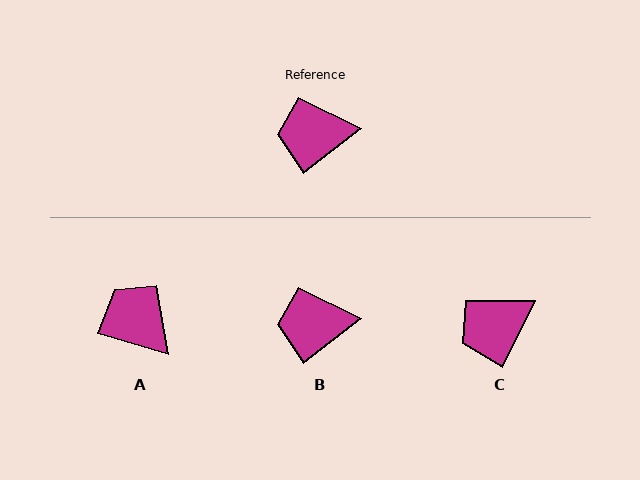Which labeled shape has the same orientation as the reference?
B.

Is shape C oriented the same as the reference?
No, it is off by about 26 degrees.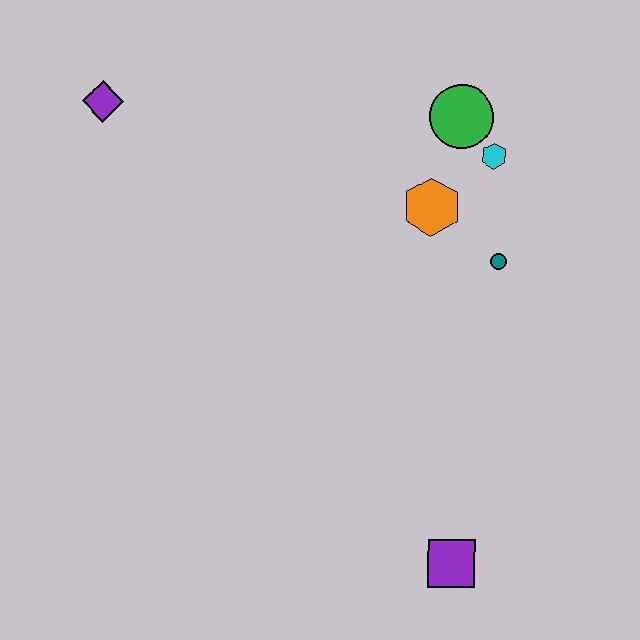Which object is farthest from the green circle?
The purple square is farthest from the green circle.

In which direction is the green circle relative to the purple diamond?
The green circle is to the right of the purple diamond.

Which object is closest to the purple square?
The teal circle is closest to the purple square.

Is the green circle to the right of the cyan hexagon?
No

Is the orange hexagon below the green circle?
Yes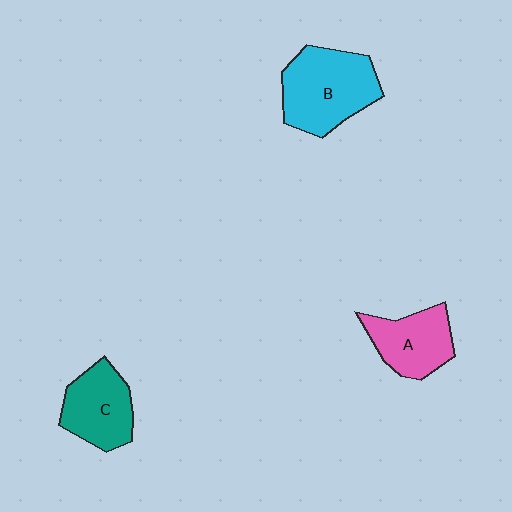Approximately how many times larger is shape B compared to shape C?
Approximately 1.4 times.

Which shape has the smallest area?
Shape A (pink).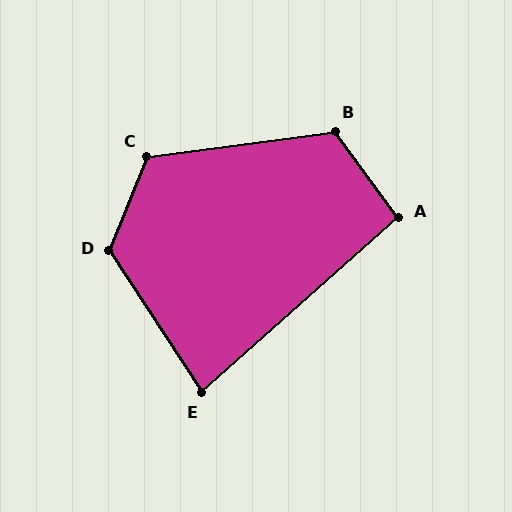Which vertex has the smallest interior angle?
E, at approximately 81 degrees.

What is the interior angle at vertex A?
Approximately 95 degrees (obtuse).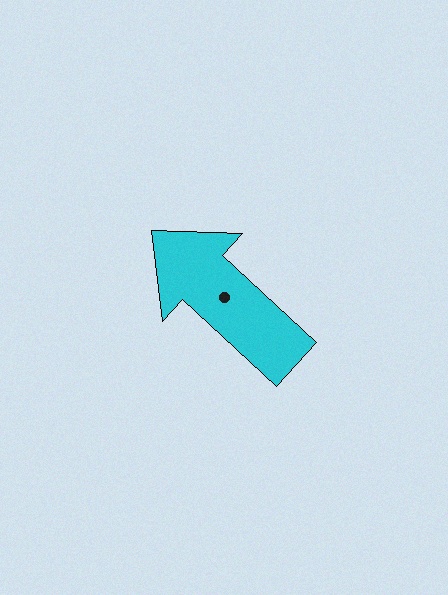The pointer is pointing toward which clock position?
Roughly 10 o'clock.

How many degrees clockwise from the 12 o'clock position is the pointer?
Approximately 313 degrees.